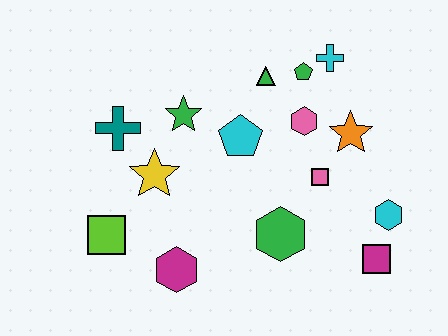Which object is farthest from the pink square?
The lime square is farthest from the pink square.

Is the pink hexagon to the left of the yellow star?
No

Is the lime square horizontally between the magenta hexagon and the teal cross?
No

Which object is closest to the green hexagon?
The pink square is closest to the green hexagon.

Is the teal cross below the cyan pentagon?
No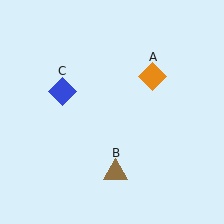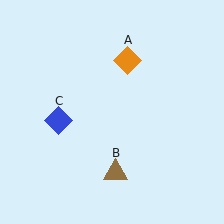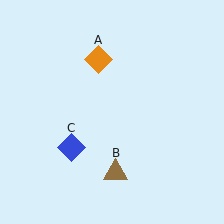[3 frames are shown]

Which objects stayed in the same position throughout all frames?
Brown triangle (object B) remained stationary.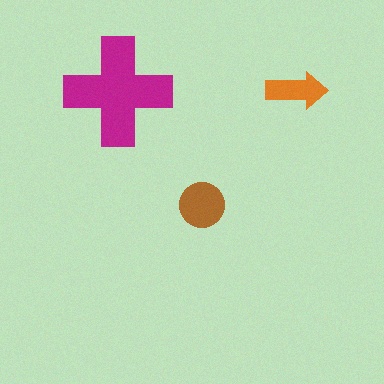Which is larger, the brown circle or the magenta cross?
The magenta cross.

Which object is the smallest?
The orange arrow.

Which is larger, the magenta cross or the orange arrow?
The magenta cross.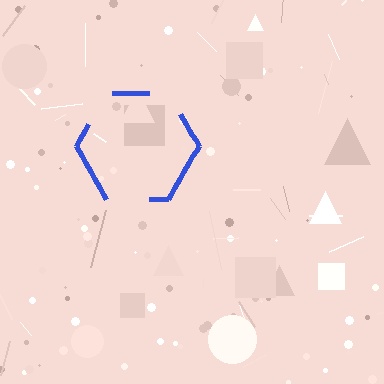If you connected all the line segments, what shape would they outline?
They would outline a hexagon.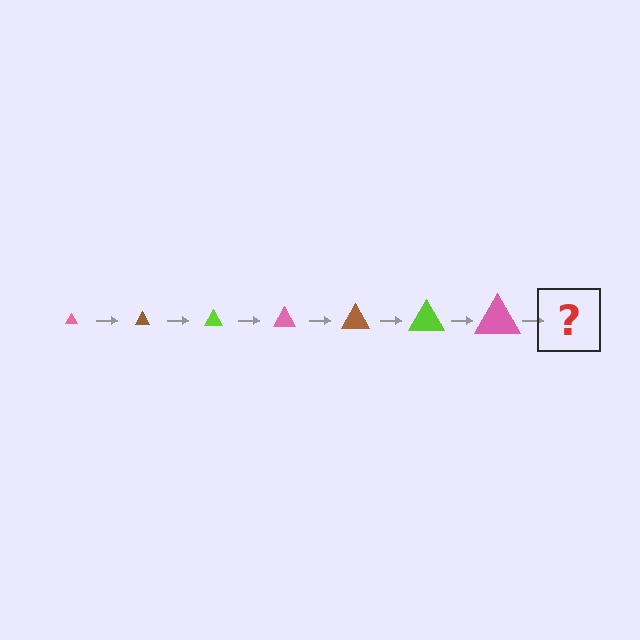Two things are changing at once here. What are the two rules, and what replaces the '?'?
The two rules are that the triangle grows larger each step and the color cycles through pink, brown, and lime. The '?' should be a brown triangle, larger than the previous one.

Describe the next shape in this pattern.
It should be a brown triangle, larger than the previous one.